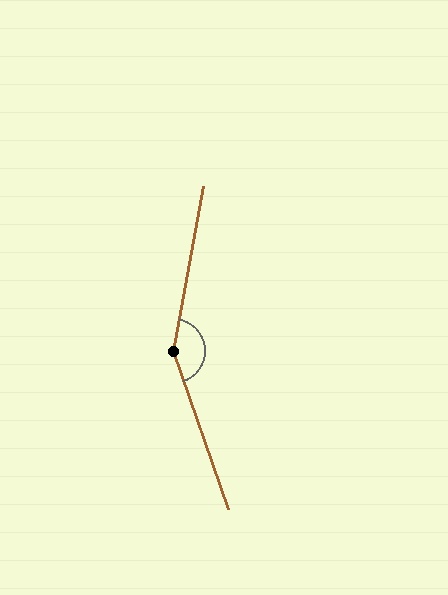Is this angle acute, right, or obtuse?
It is obtuse.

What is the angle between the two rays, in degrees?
Approximately 150 degrees.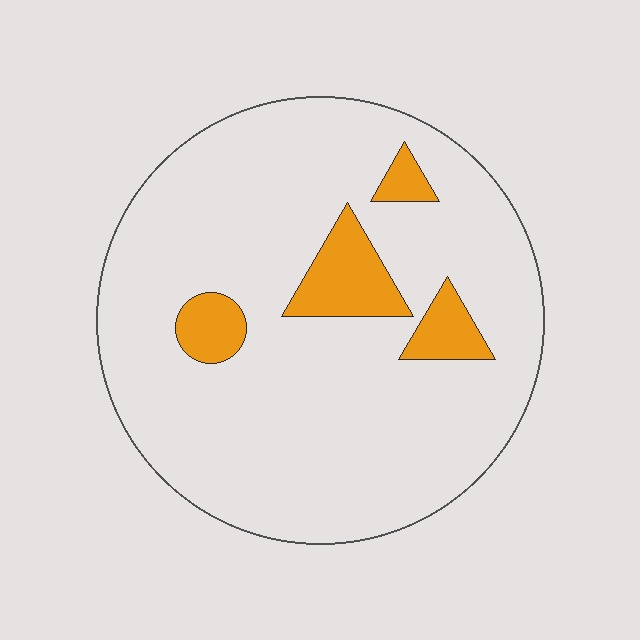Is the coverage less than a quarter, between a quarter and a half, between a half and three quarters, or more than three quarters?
Less than a quarter.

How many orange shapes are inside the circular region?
4.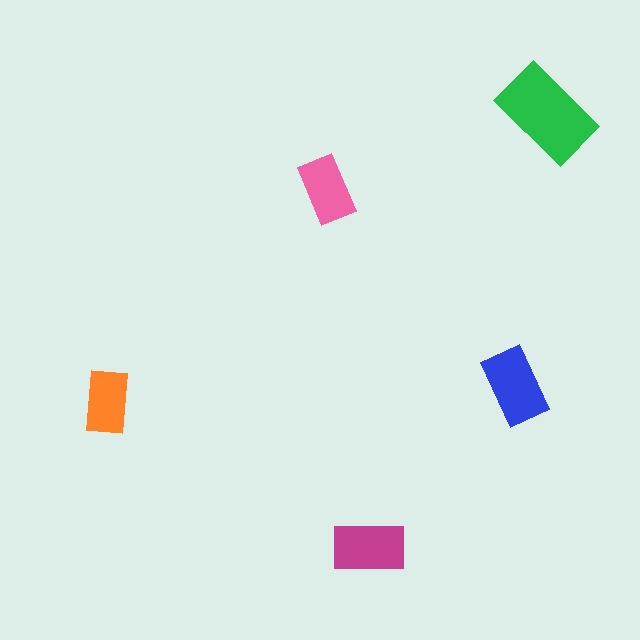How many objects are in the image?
There are 5 objects in the image.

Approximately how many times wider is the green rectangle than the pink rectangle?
About 1.5 times wider.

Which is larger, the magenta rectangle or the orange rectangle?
The magenta one.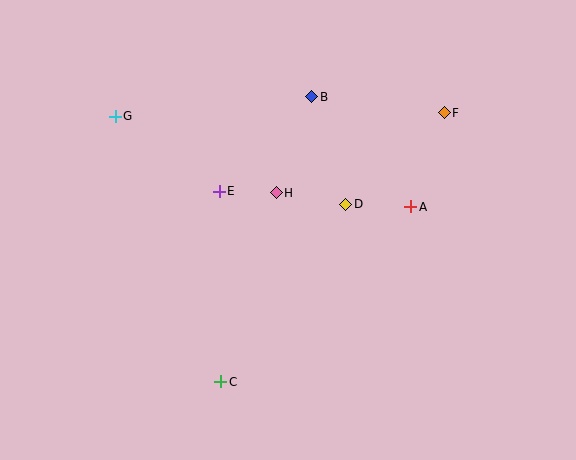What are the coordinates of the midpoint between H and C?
The midpoint between H and C is at (248, 287).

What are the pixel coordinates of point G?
Point G is at (115, 116).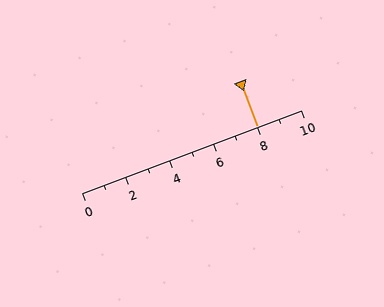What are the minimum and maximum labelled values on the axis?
The axis runs from 0 to 10.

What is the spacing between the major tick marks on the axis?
The major ticks are spaced 2 apart.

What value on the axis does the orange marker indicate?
The marker indicates approximately 8.